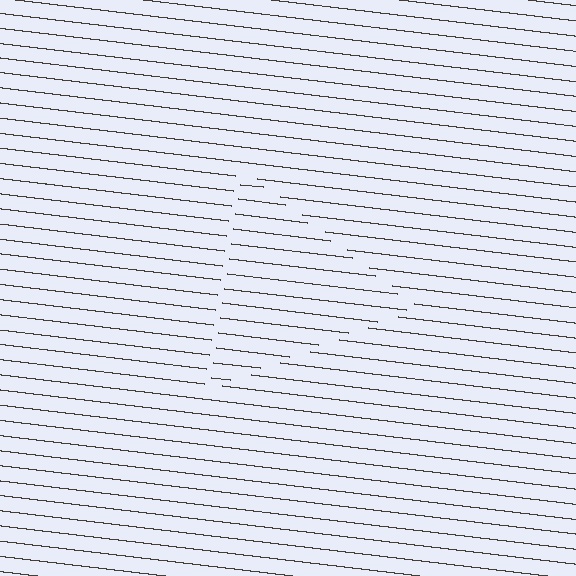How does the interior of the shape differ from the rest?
The interior of the shape contains the same grating, shifted by half a period — the contour is defined by the phase discontinuity where line-ends from the inner and outer gratings abut.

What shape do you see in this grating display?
An illusory triangle. The interior of the shape contains the same grating, shifted by half a period — the contour is defined by the phase discontinuity where line-ends from the inner and outer gratings abut.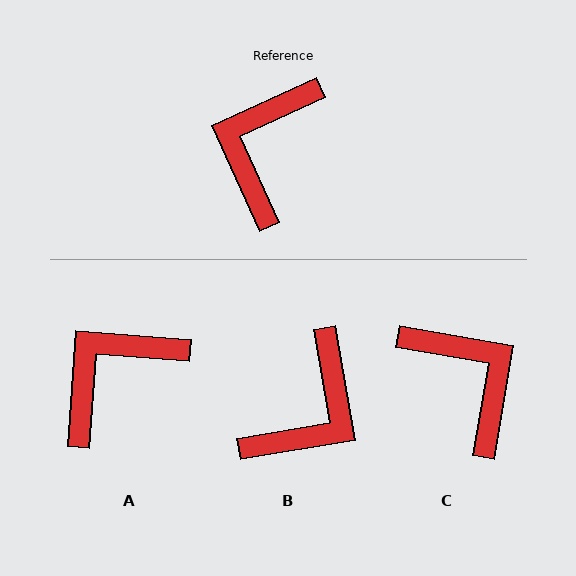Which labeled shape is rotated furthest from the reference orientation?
B, about 165 degrees away.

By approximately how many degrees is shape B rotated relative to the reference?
Approximately 165 degrees counter-clockwise.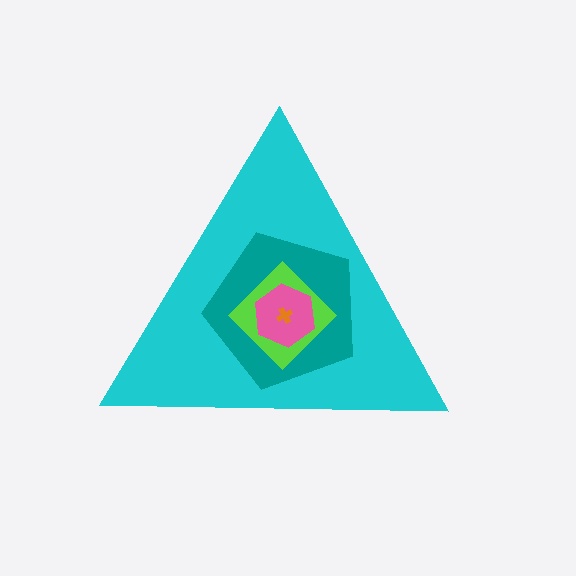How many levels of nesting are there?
5.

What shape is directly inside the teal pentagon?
The lime diamond.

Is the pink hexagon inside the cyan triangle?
Yes.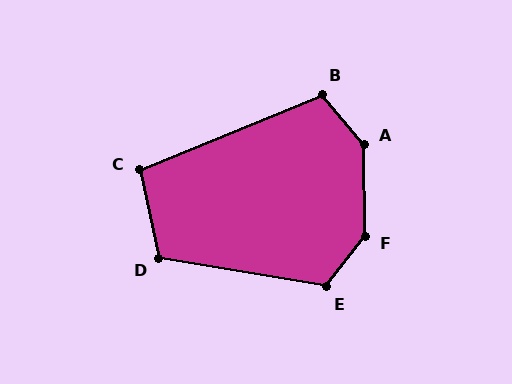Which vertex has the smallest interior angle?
C, at approximately 101 degrees.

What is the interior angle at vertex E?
Approximately 118 degrees (obtuse).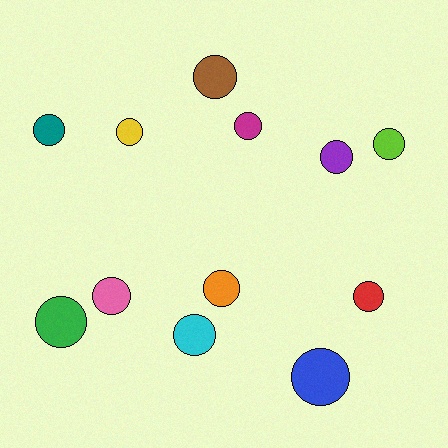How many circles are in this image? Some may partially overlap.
There are 12 circles.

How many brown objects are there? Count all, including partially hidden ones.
There is 1 brown object.